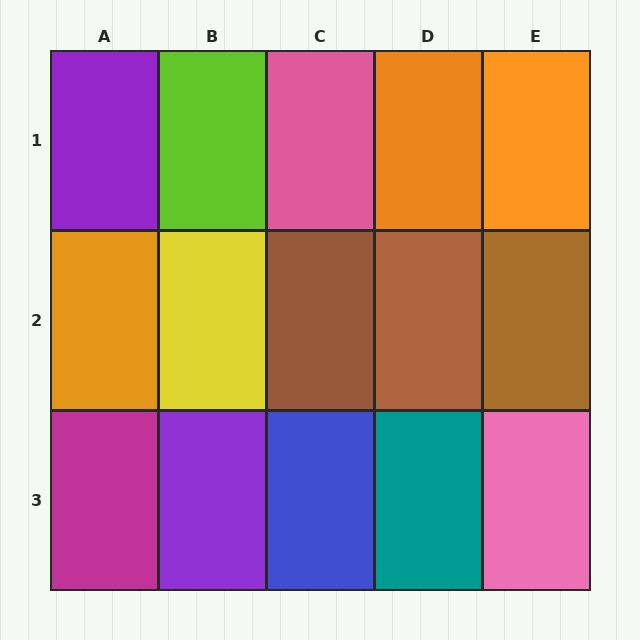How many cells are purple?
2 cells are purple.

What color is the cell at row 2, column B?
Yellow.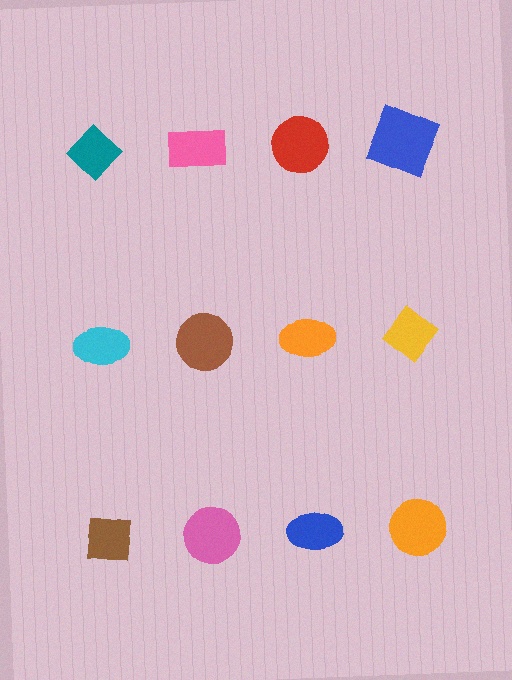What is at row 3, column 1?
A brown square.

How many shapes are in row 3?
4 shapes.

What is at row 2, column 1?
A cyan ellipse.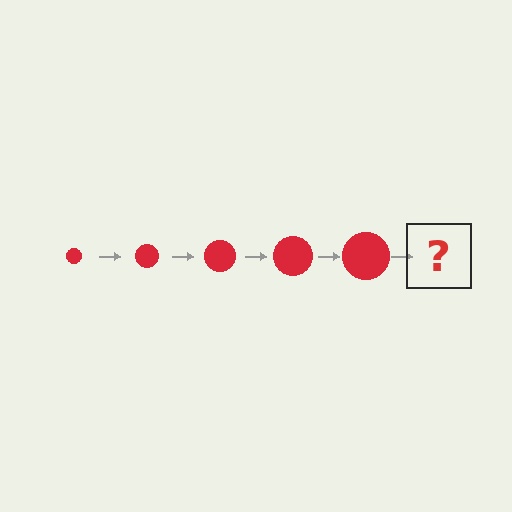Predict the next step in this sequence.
The next step is a red circle, larger than the previous one.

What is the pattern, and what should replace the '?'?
The pattern is that the circle gets progressively larger each step. The '?' should be a red circle, larger than the previous one.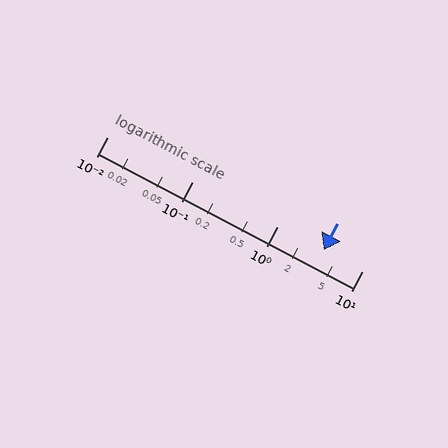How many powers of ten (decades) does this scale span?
The scale spans 3 decades, from 0.01 to 10.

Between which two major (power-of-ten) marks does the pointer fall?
The pointer is between 1 and 10.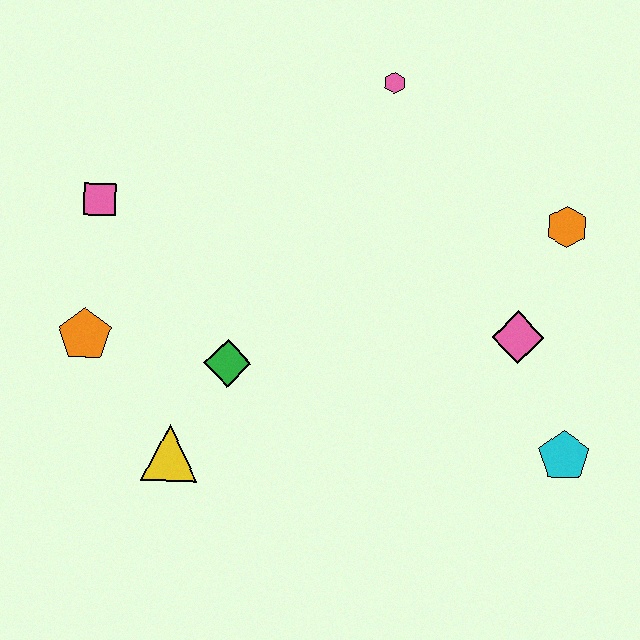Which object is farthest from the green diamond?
The orange hexagon is farthest from the green diamond.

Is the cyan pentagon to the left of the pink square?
No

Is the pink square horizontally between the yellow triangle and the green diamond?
No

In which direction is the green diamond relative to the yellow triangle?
The green diamond is above the yellow triangle.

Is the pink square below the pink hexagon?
Yes